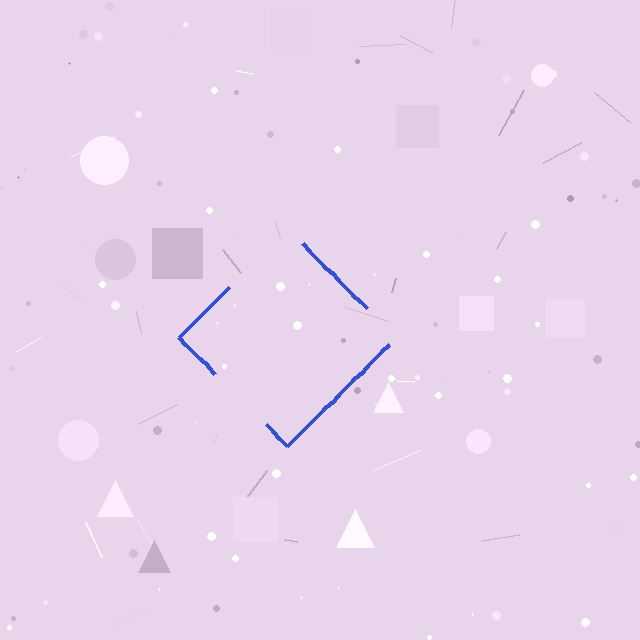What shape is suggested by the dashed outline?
The dashed outline suggests a diamond.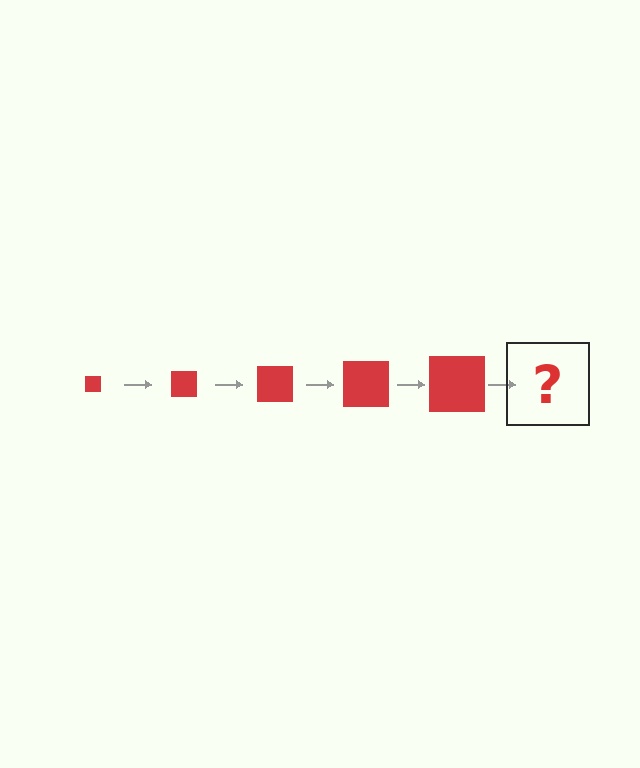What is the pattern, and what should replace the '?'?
The pattern is that the square gets progressively larger each step. The '?' should be a red square, larger than the previous one.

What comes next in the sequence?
The next element should be a red square, larger than the previous one.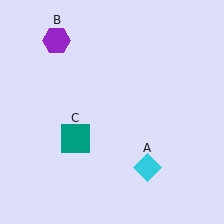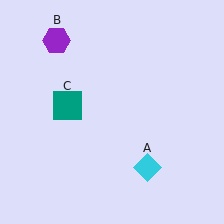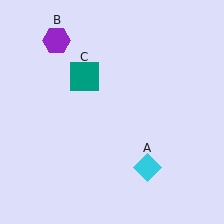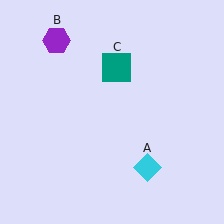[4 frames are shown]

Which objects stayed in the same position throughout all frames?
Cyan diamond (object A) and purple hexagon (object B) remained stationary.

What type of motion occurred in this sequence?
The teal square (object C) rotated clockwise around the center of the scene.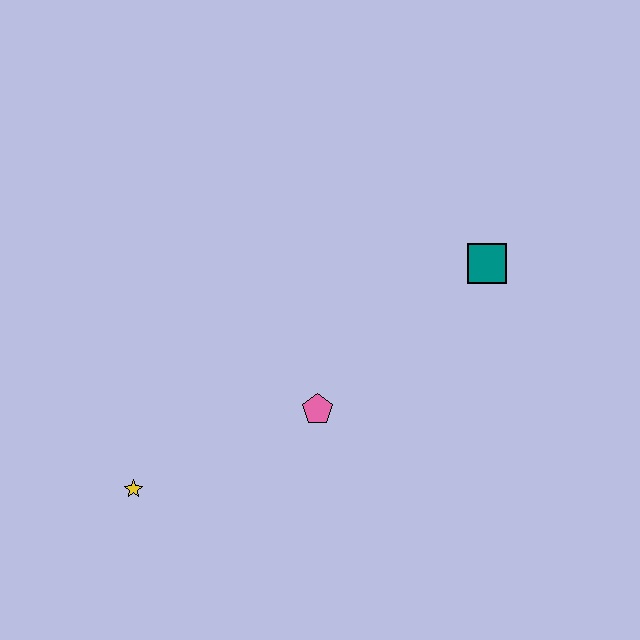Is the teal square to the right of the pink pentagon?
Yes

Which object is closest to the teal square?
The pink pentagon is closest to the teal square.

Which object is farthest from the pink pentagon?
The teal square is farthest from the pink pentagon.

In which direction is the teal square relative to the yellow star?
The teal square is to the right of the yellow star.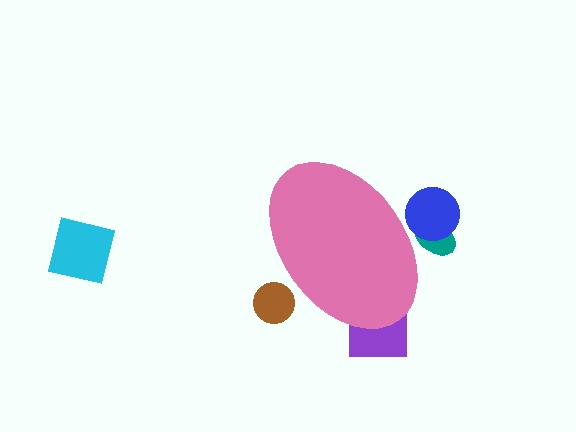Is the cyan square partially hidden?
No, the cyan square is fully visible.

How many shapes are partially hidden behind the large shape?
4 shapes are partially hidden.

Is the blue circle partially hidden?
Yes, the blue circle is partially hidden behind the pink ellipse.